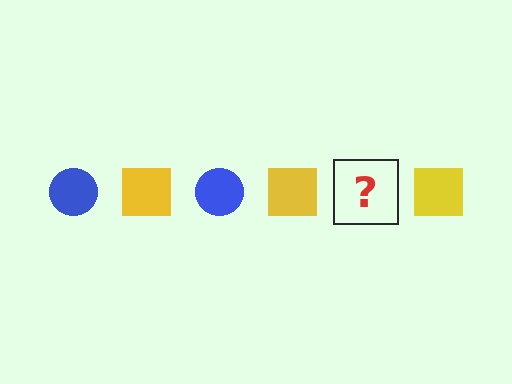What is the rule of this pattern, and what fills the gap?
The rule is that the pattern alternates between blue circle and yellow square. The gap should be filled with a blue circle.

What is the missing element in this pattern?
The missing element is a blue circle.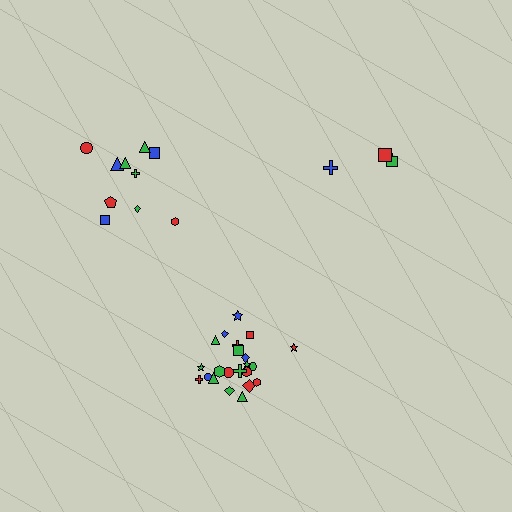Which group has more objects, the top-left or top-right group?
The top-left group.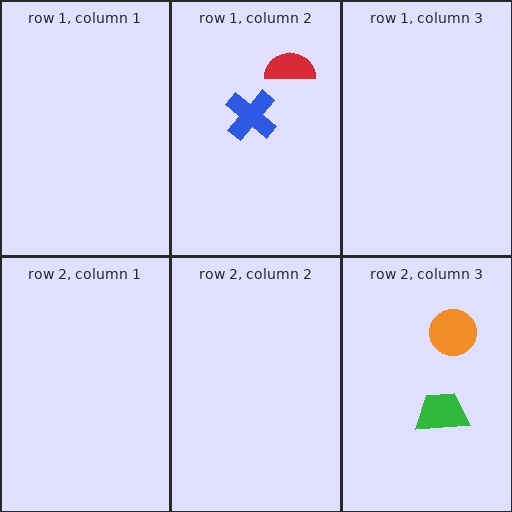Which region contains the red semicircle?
The row 1, column 2 region.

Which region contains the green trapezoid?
The row 2, column 3 region.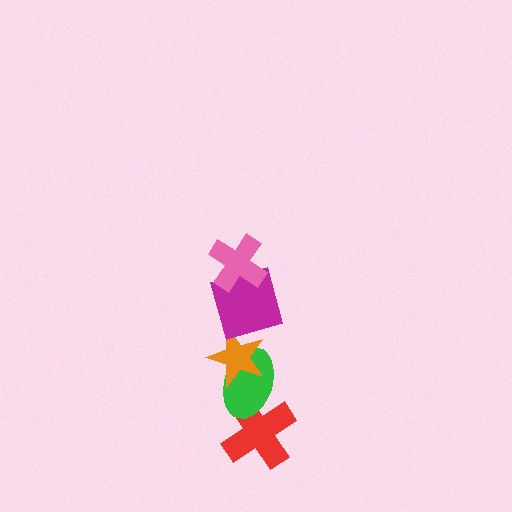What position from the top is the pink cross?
The pink cross is 1st from the top.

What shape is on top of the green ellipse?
The orange star is on top of the green ellipse.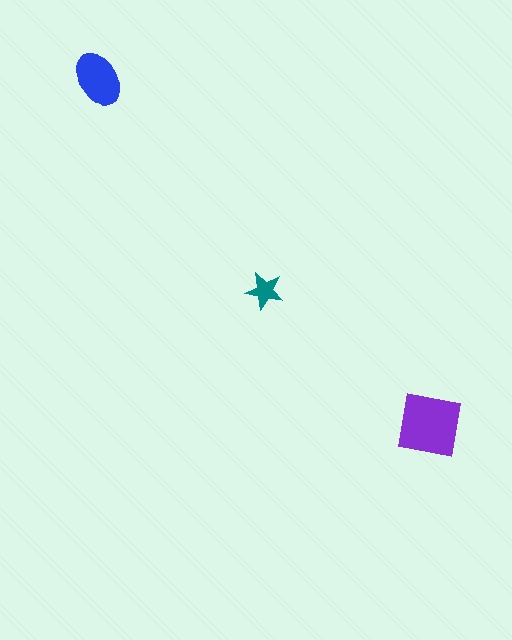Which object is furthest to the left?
The blue ellipse is leftmost.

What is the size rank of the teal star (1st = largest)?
3rd.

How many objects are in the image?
There are 3 objects in the image.